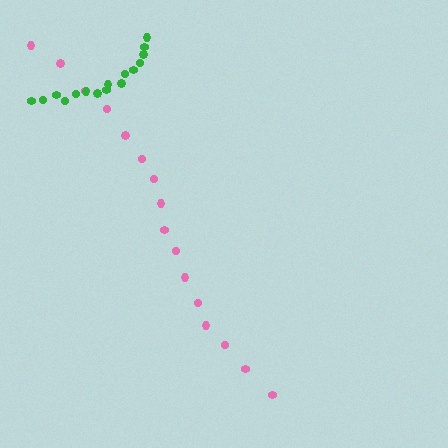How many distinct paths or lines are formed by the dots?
There are 2 distinct paths.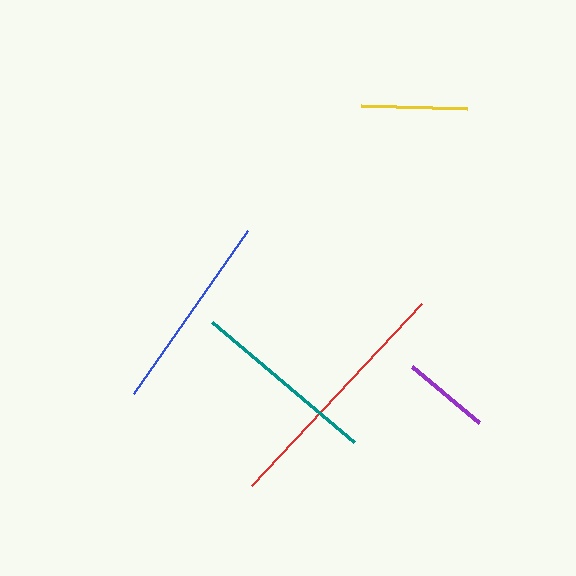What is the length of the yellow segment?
The yellow segment is approximately 106 pixels long.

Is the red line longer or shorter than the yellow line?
The red line is longer than the yellow line.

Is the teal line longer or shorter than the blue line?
The blue line is longer than the teal line.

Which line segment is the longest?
The red line is the longest at approximately 249 pixels.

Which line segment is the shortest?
The purple line is the shortest at approximately 87 pixels.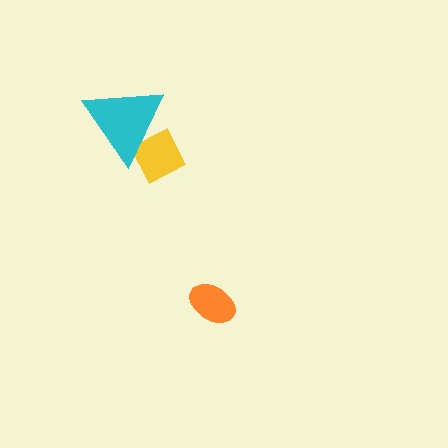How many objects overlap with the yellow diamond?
1 object overlaps with the yellow diamond.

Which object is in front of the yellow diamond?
The cyan triangle is in front of the yellow diamond.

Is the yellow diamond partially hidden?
Yes, it is partially covered by another shape.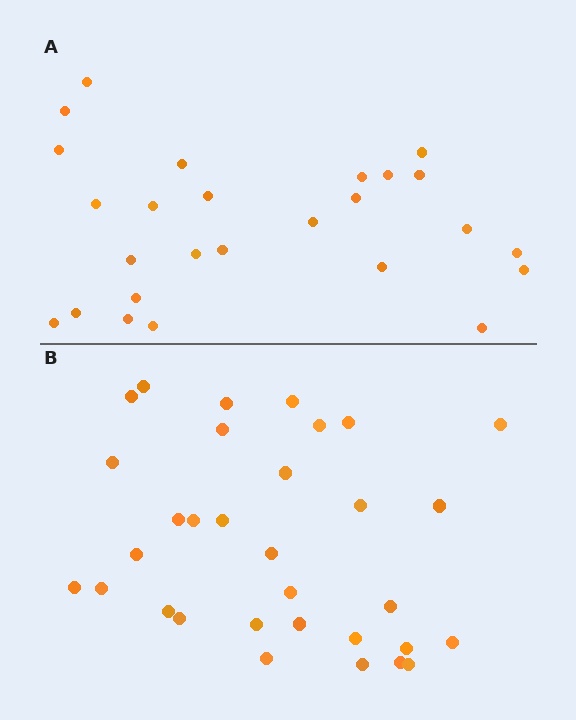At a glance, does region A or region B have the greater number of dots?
Region B (the bottom region) has more dots.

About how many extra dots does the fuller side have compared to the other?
Region B has about 6 more dots than region A.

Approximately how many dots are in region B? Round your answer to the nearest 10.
About 30 dots. (The exact count is 32, which rounds to 30.)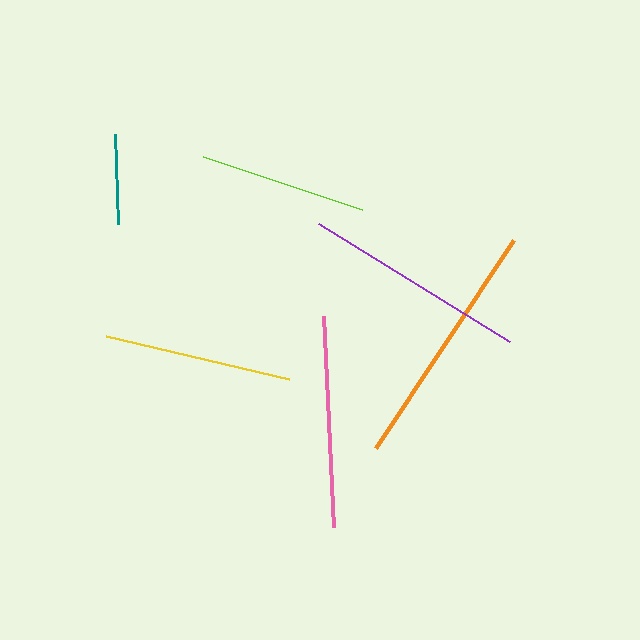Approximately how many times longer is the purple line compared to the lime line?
The purple line is approximately 1.3 times the length of the lime line.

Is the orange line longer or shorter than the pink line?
The orange line is longer than the pink line.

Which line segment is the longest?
The orange line is the longest at approximately 250 pixels.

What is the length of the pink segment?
The pink segment is approximately 211 pixels long.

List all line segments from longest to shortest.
From longest to shortest: orange, purple, pink, yellow, lime, teal.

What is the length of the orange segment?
The orange segment is approximately 250 pixels long.